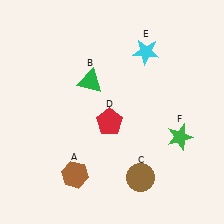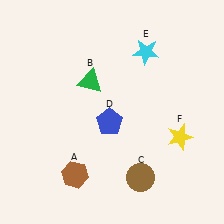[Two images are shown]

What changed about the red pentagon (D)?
In Image 1, D is red. In Image 2, it changed to blue.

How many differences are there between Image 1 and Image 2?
There are 2 differences between the two images.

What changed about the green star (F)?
In Image 1, F is green. In Image 2, it changed to yellow.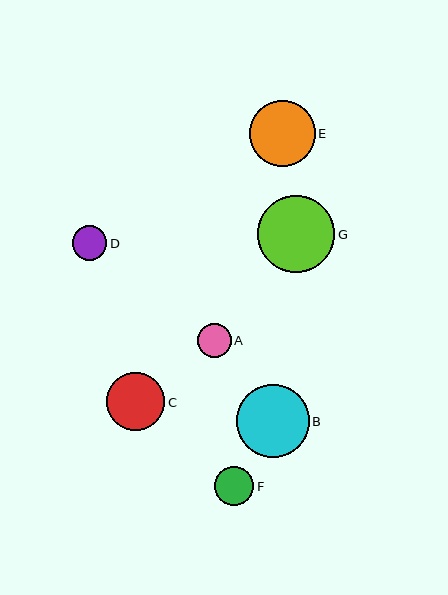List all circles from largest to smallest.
From largest to smallest: G, B, E, C, F, D, A.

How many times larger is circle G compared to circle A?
Circle G is approximately 2.3 times the size of circle A.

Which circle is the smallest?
Circle A is the smallest with a size of approximately 34 pixels.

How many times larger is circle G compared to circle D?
Circle G is approximately 2.2 times the size of circle D.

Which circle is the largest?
Circle G is the largest with a size of approximately 77 pixels.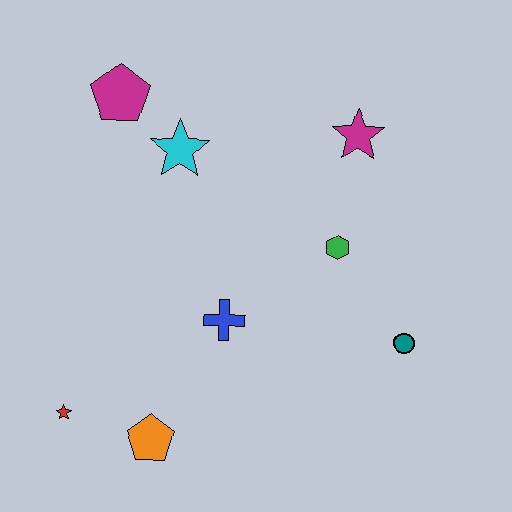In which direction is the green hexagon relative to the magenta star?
The green hexagon is below the magenta star.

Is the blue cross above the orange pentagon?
Yes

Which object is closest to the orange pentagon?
The red star is closest to the orange pentagon.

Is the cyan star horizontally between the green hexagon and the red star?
Yes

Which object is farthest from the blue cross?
The magenta pentagon is farthest from the blue cross.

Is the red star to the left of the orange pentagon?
Yes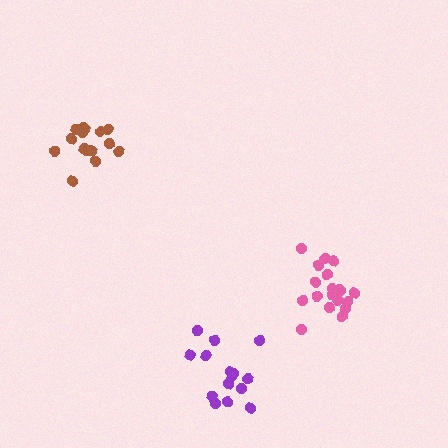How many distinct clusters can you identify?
There are 3 distinct clusters.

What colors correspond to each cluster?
The clusters are colored: brown, purple, pink.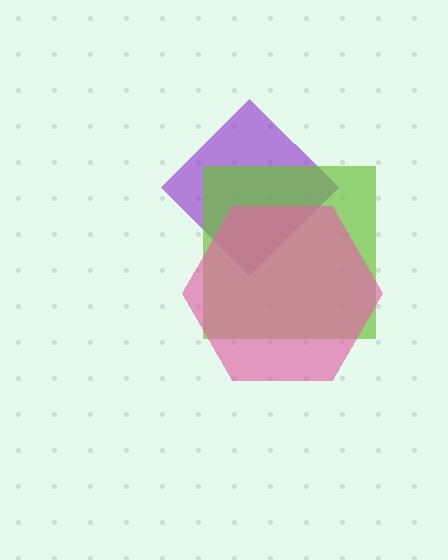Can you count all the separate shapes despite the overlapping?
Yes, there are 3 separate shapes.